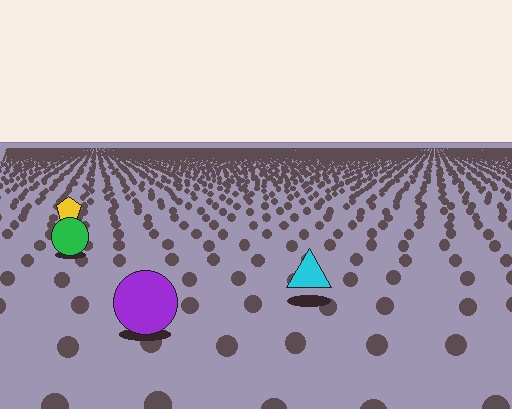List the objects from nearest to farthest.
From nearest to farthest: the purple circle, the cyan triangle, the green circle, the yellow pentagon.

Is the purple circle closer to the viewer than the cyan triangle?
Yes. The purple circle is closer — you can tell from the texture gradient: the ground texture is coarser near it.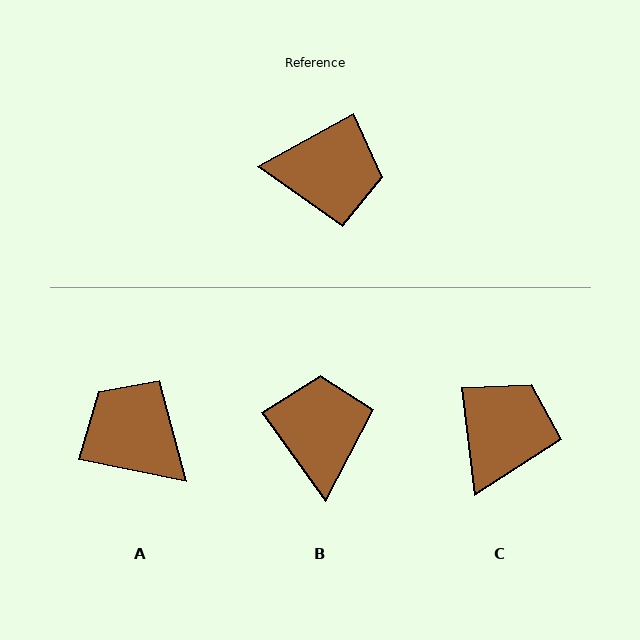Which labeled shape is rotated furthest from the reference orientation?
A, about 140 degrees away.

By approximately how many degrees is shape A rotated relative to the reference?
Approximately 140 degrees counter-clockwise.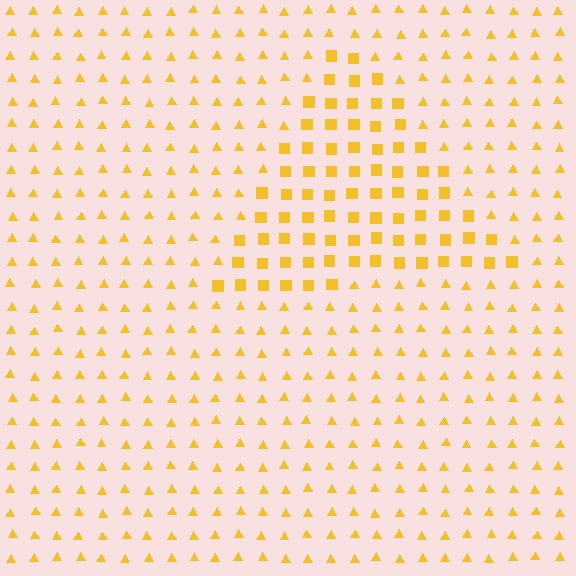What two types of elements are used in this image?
The image uses squares inside the triangle region and triangles outside it.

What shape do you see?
I see a triangle.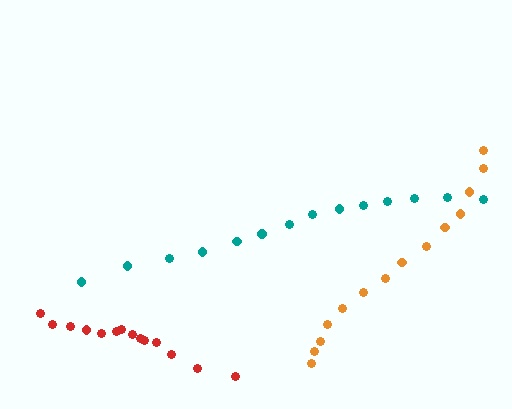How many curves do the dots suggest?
There are 3 distinct paths.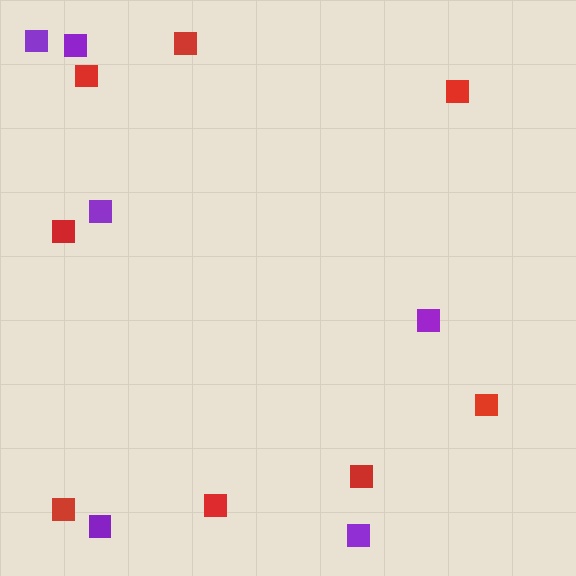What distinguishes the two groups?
There are 2 groups: one group of red squares (8) and one group of purple squares (6).